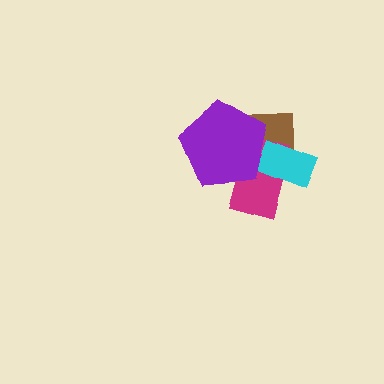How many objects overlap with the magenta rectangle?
3 objects overlap with the magenta rectangle.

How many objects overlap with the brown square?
3 objects overlap with the brown square.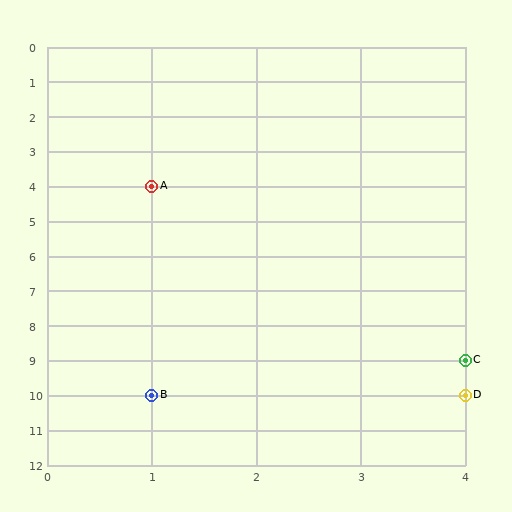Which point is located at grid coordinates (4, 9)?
Point C is at (4, 9).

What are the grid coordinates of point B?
Point B is at grid coordinates (1, 10).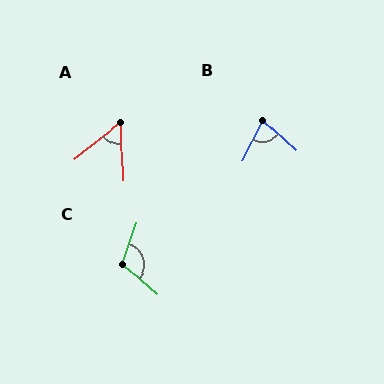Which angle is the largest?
C, at approximately 112 degrees.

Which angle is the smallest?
A, at approximately 53 degrees.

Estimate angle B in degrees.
Approximately 74 degrees.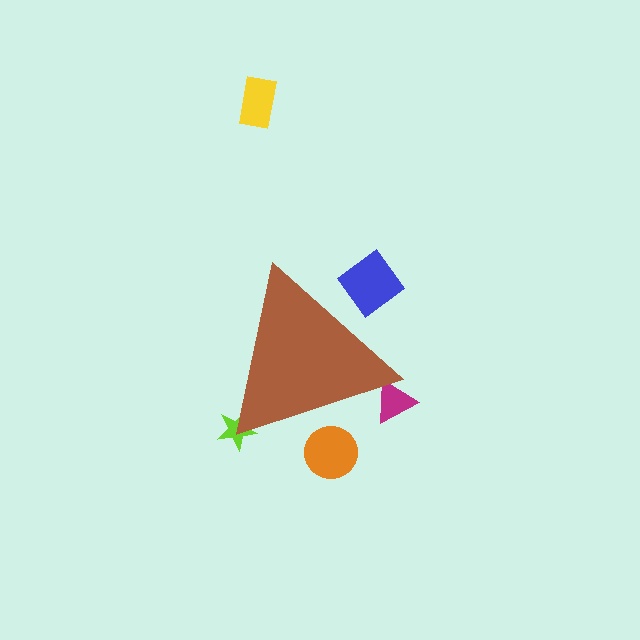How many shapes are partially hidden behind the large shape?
4 shapes are partially hidden.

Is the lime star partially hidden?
Yes, the lime star is partially hidden behind the brown triangle.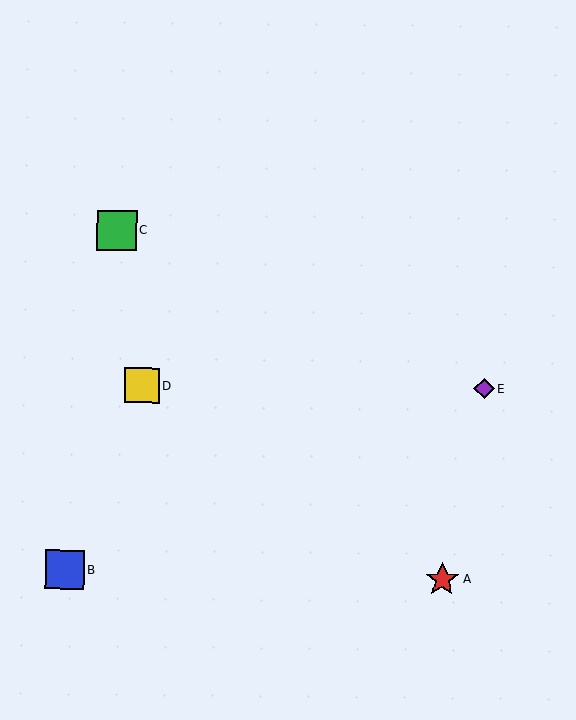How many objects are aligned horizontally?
2 objects (D, E) are aligned horizontally.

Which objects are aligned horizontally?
Objects D, E are aligned horizontally.